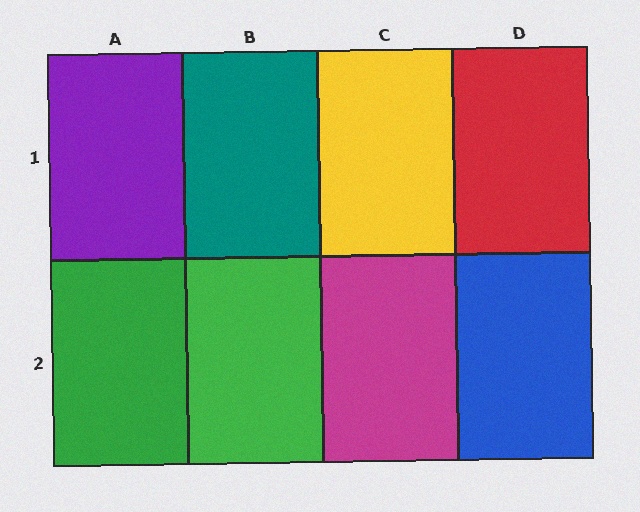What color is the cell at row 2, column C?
Magenta.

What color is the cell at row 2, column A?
Green.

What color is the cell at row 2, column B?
Green.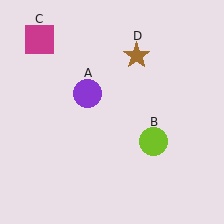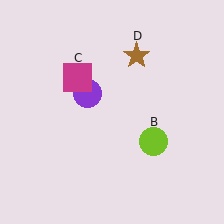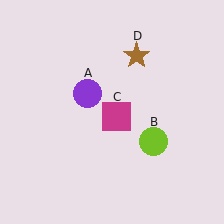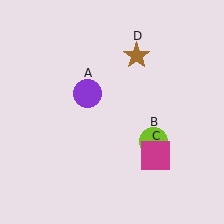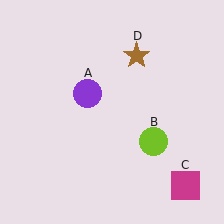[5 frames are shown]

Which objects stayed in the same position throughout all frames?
Purple circle (object A) and lime circle (object B) and brown star (object D) remained stationary.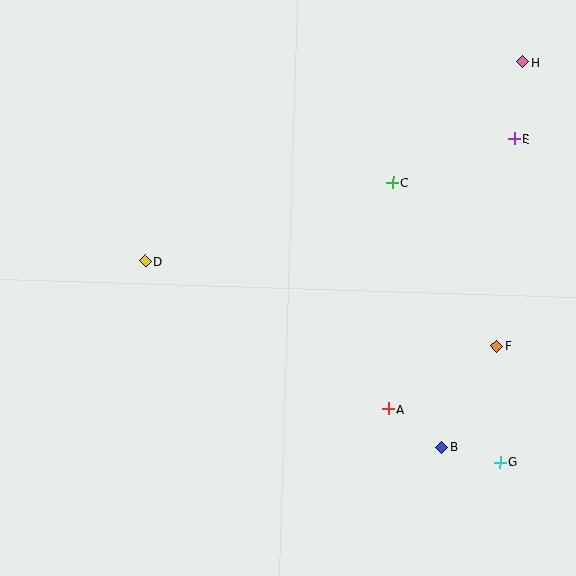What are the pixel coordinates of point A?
Point A is at (388, 409).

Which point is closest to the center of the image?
Point D at (145, 261) is closest to the center.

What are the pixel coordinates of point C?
Point C is at (393, 183).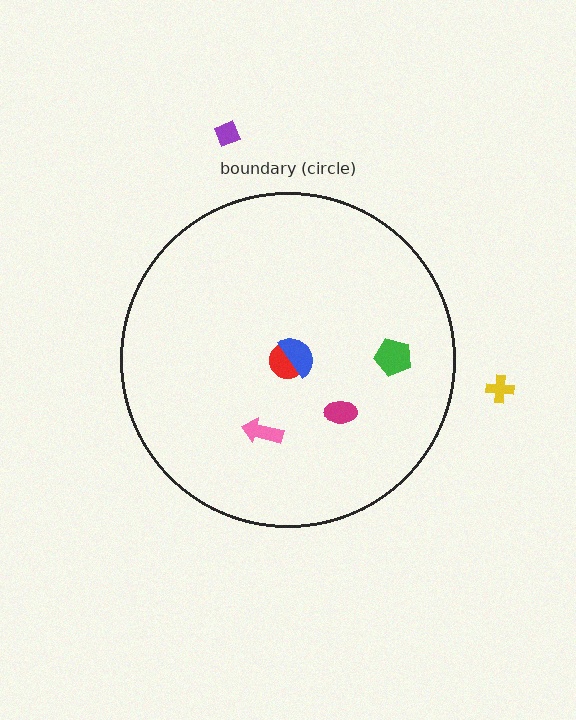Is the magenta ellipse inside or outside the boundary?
Inside.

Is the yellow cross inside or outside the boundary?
Outside.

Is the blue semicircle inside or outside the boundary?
Inside.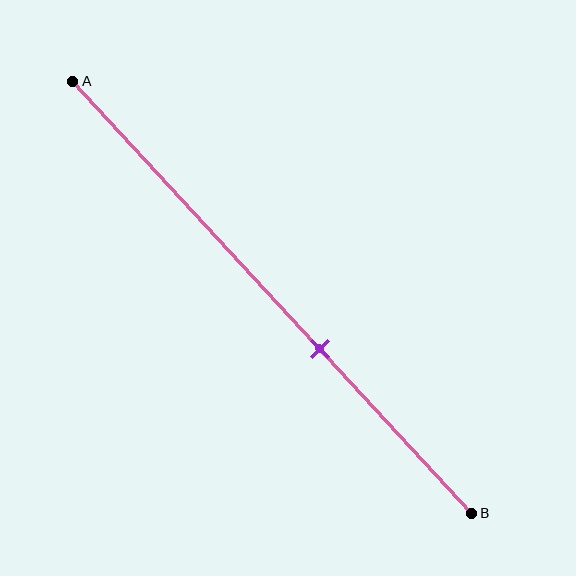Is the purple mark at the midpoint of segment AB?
No, the mark is at about 60% from A, not at the 50% midpoint.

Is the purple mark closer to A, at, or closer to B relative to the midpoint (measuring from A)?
The purple mark is closer to point B than the midpoint of segment AB.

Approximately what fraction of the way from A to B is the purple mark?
The purple mark is approximately 60% of the way from A to B.